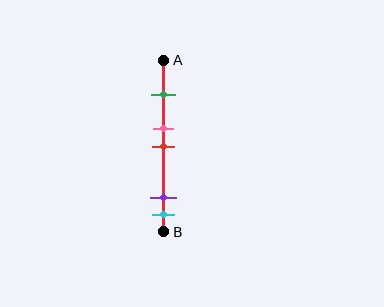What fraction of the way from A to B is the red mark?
The red mark is approximately 50% (0.5) of the way from A to B.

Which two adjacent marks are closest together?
The pink and red marks are the closest adjacent pair.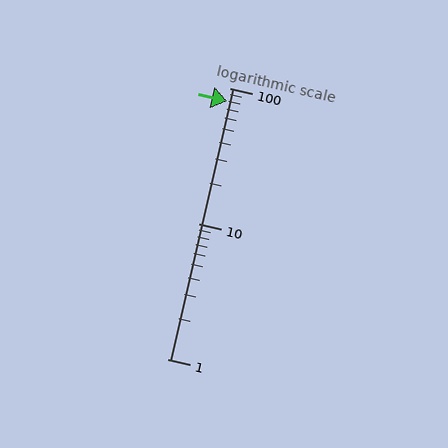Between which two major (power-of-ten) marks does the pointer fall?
The pointer is between 10 and 100.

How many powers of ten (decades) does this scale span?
The scale spans 2 decades, from 1 to 100.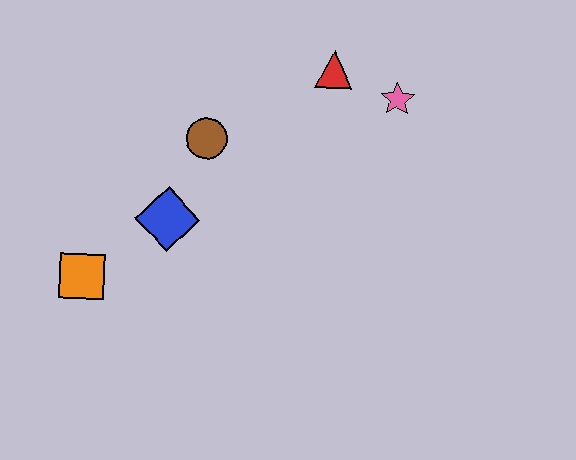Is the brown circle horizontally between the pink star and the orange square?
Yes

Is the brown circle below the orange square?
No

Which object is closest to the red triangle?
The pink star is closest to the red triangle.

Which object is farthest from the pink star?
The orange square is farthest from the pink star.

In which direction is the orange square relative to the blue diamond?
The orange square is to the left of the blue diamond.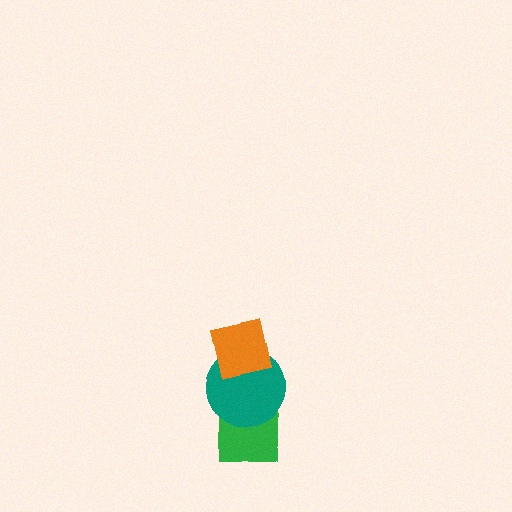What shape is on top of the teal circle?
The orange square is on top of the teal circle.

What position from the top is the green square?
The green square is 3rd from the top.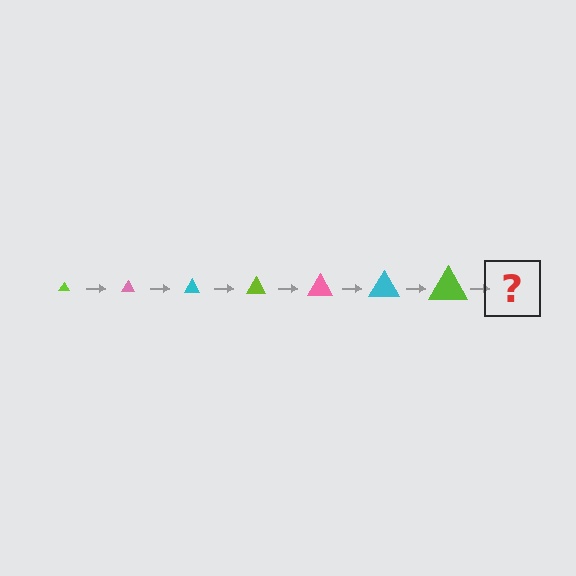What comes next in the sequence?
The next element should be a pink triangle, larger than the previous one.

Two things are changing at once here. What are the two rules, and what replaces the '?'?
The two rules are that the triangle grows larger each step and the color cycles through lime, pink, and cyan. The '?' should be a pink triangle, larger than the previous one.